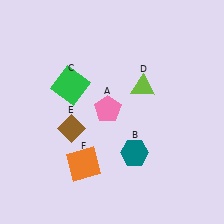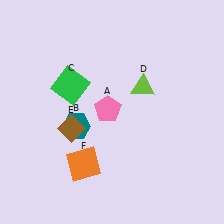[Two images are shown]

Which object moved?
The teal hexagon (B) moved left.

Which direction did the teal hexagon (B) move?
The teal hexagon (B) moved left.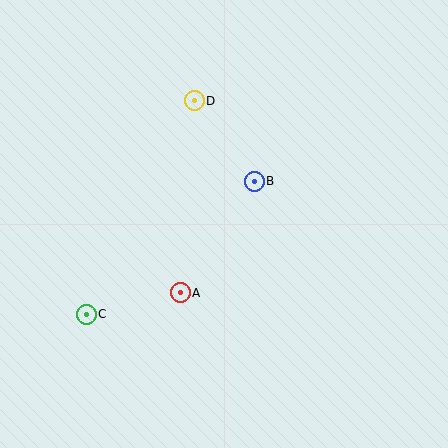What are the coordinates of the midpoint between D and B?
The midpoint between D and B is at (224, 141).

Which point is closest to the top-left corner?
Point D is closest to the top-left corner.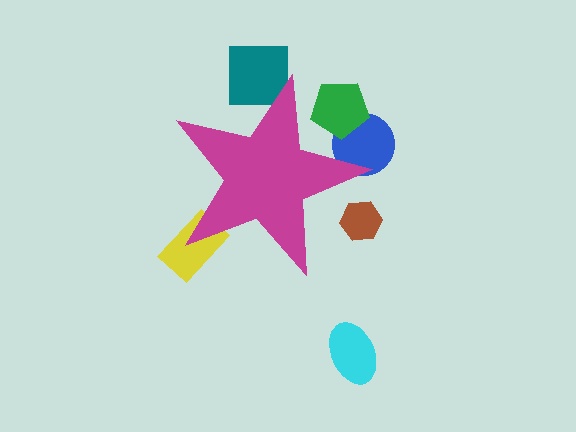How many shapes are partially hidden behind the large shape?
5 shapes are partially hidden.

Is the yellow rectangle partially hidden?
Yes, the yellow rectangle is partially hidden behind the magenta star.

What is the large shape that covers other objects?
A magenta star.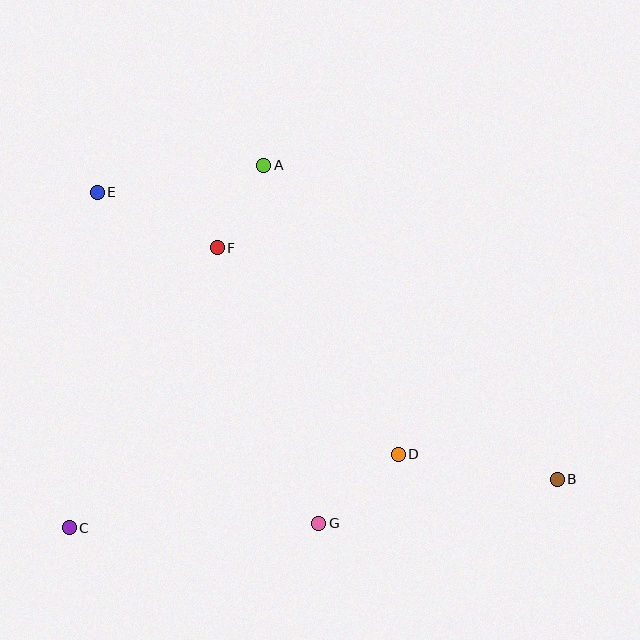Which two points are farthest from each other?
Points B and E are farthest from each other.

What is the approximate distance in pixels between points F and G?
The distance between F and G is approximately 294 pixels.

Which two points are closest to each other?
Points A and F are closest to each other.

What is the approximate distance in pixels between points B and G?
The distance between B and G is approximately 243 pixels.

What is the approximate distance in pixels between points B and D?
The distance between B and D is approximately 161 pixels.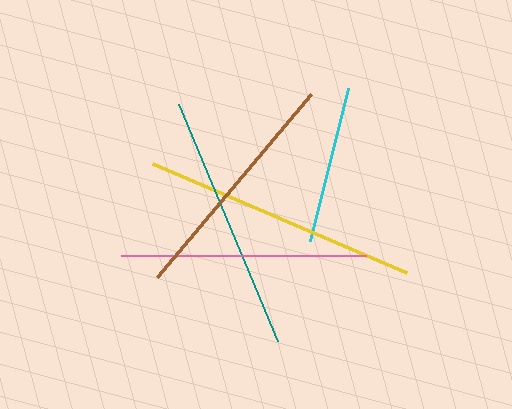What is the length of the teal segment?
The teal segment is approximately 257 pixels long.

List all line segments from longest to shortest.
From longest to shortest: yellow, teal, pink, brown, cyan.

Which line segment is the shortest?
The cyan line is the shortest at approximately 158 pixels.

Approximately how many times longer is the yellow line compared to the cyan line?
The yellow line is approximately 1.7 times the length of the cyan line.